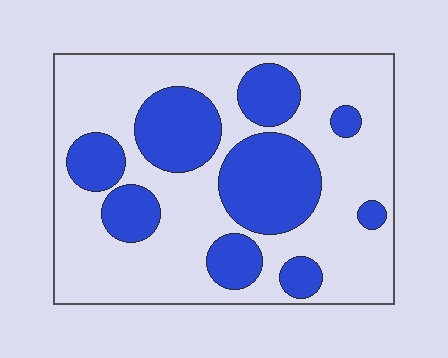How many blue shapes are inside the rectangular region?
9.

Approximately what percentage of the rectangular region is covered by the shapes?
Approximately 35%.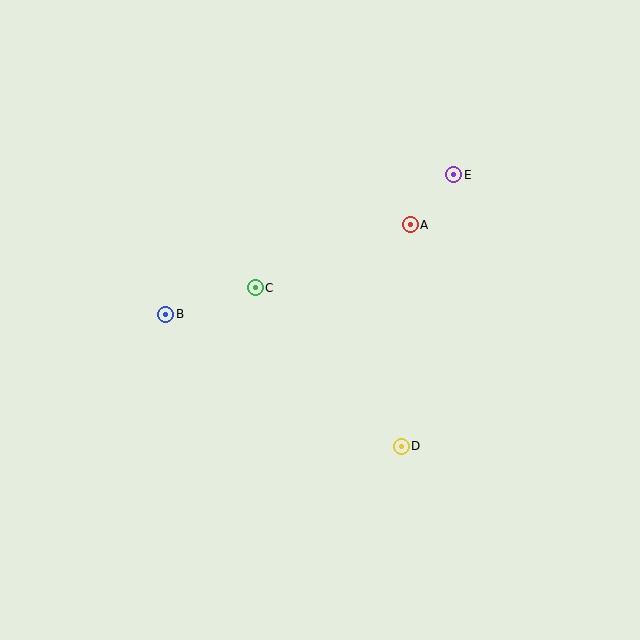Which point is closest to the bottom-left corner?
Point B is closest to the bottom-left corner.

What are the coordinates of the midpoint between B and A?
The midpoint between B and A is at (288, 269).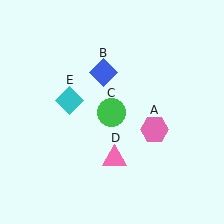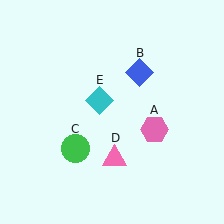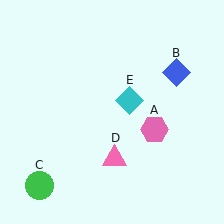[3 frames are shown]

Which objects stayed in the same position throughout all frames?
Pink hexagon (object A) and pink triangle (object D) remained stationary.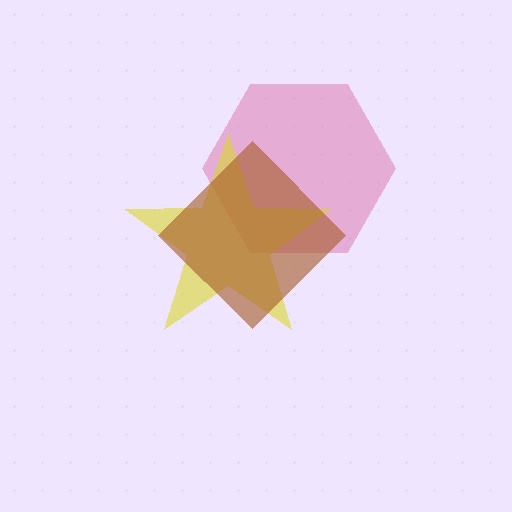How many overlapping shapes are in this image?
There are 3 overlapping shapes in the image.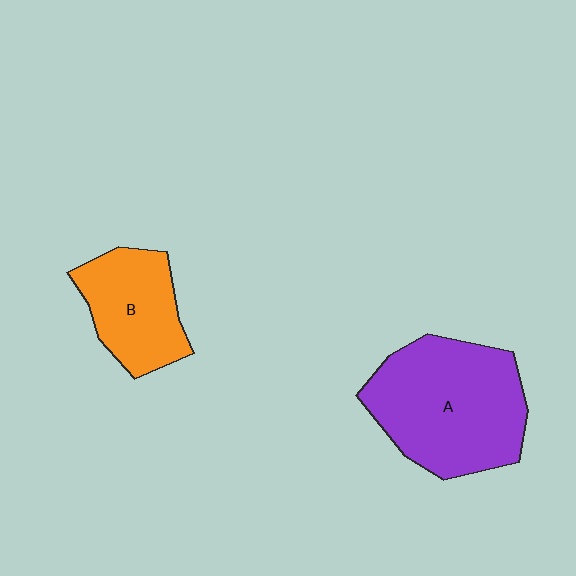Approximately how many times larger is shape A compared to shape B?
Approximately 1.7 times.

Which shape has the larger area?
Shape A (purple).